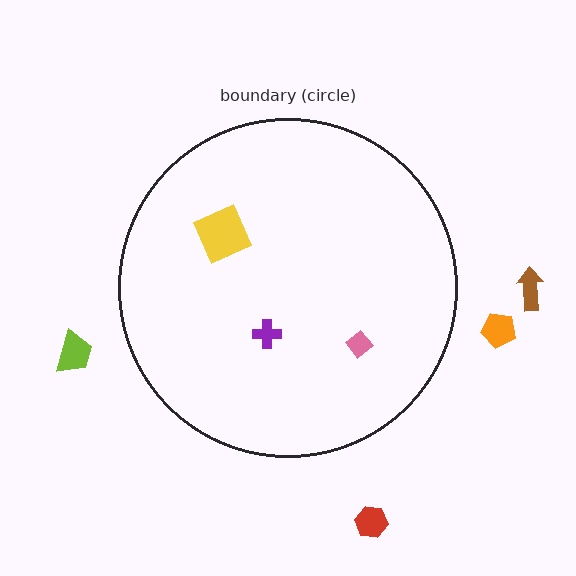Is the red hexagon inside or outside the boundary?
Outside.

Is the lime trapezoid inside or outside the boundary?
Outside.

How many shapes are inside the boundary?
3 inside, 4 outside.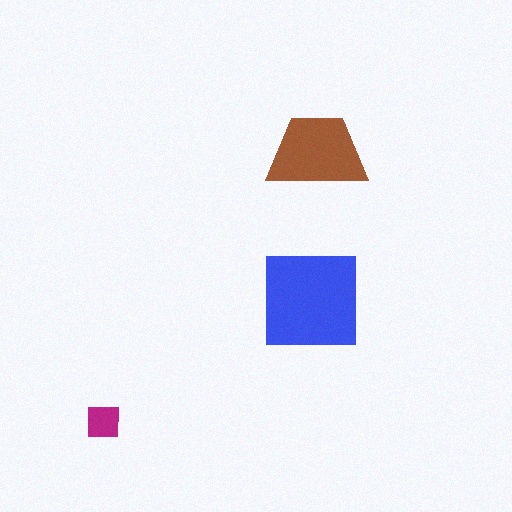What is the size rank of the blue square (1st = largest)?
1st.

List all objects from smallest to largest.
The magenta square, the brown trapezoid, the blue square.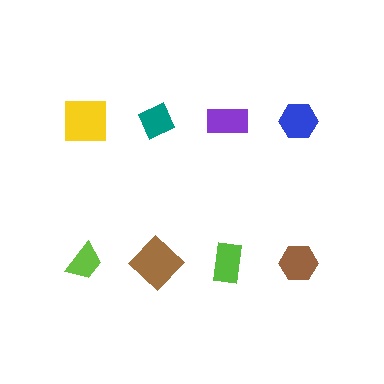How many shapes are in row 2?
4 shapes.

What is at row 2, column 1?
A lime trapezoid.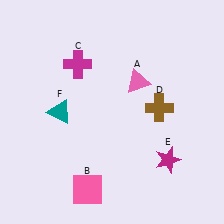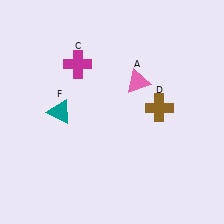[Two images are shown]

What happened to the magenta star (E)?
The magenta star (E) was removed in Image 2. It was in the bottom-right area of Image 1.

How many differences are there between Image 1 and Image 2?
There are 2 differences between the two images.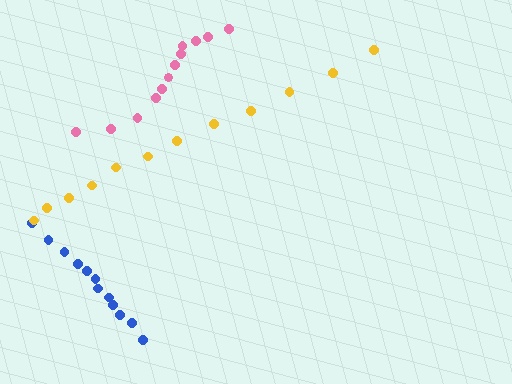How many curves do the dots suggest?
There are 3 distinct paths.